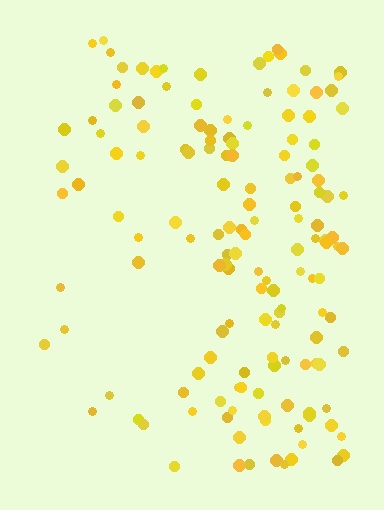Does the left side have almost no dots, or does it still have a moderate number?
Still a moderate number, just noticeably fewer than the right.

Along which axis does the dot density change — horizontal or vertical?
Horizontal.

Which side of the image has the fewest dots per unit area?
The left.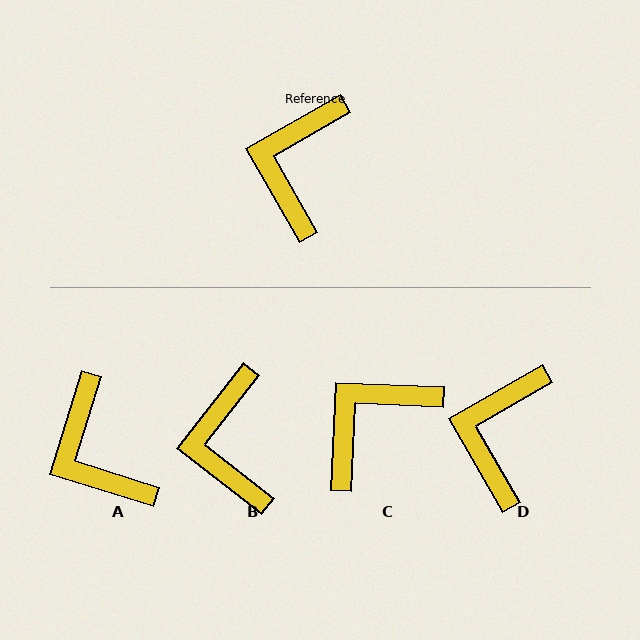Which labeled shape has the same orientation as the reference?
D.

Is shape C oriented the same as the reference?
No, it is off by about 32 degrees.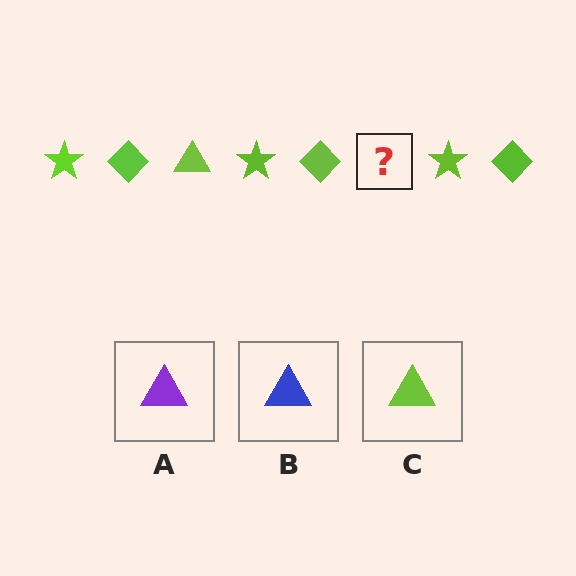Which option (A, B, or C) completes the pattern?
C.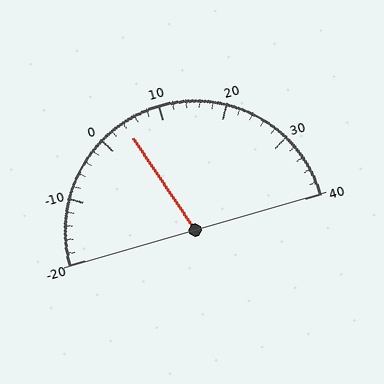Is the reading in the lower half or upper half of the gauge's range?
The reading is in the lower half of the range (-20 to 40).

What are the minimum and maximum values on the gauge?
The gauge ranges from -20 to 40.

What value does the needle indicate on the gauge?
The needle indicates approximately 4.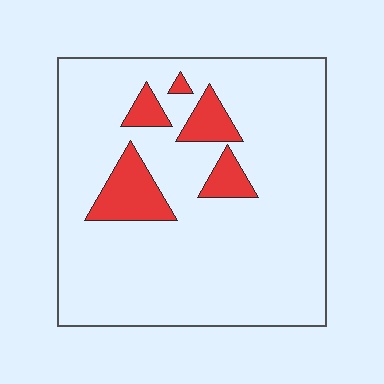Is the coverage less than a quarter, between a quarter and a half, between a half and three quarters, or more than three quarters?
Less than a quarter.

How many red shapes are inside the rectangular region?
5.